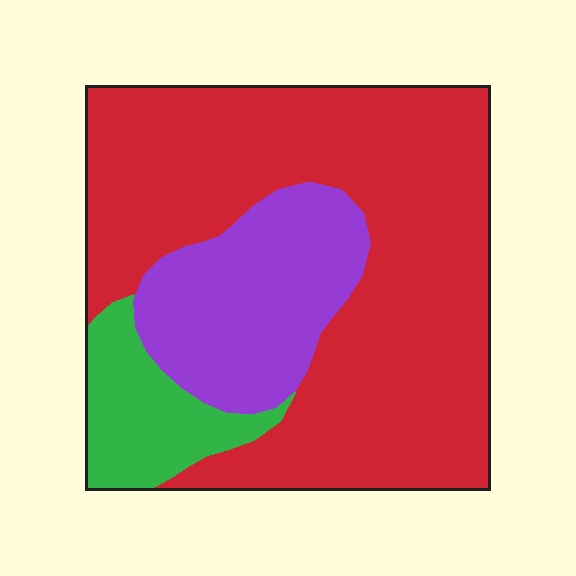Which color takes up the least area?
Green, at roughly 10%.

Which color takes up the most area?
Red, at roughly 65%.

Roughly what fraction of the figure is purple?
Purple takes up less than a quarter of the figure.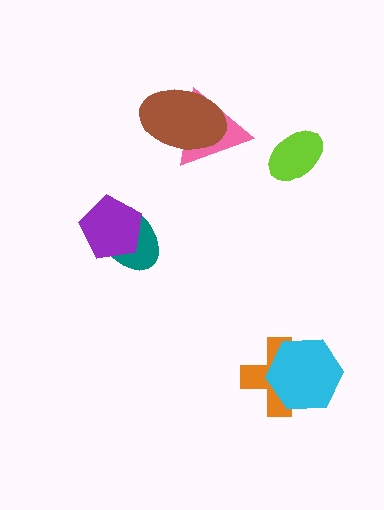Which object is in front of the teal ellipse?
The purple pentagon is in front of the teal ellipse.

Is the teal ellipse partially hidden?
Yes, it is partially covered by another shape.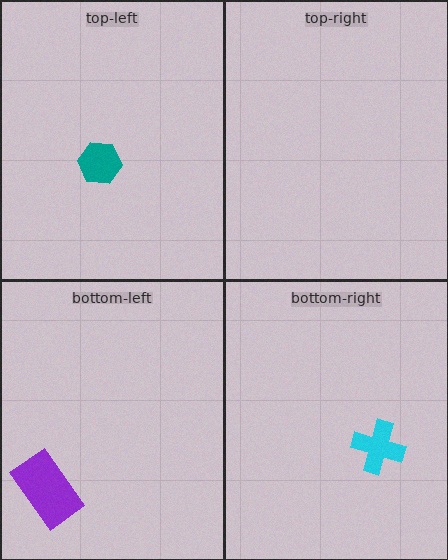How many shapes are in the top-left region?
1.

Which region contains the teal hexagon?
The top-left region.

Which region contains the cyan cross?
The bottom-right region.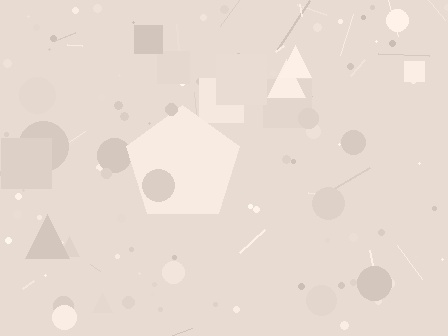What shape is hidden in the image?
A pentagon is hidden in the image.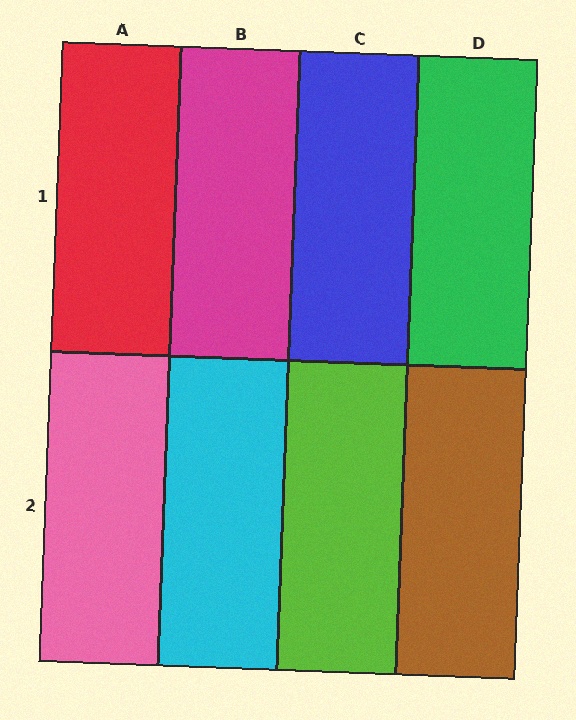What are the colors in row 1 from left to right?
Red, magenta, blue, green.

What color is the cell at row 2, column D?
Brown.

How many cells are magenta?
1 cell is magenta.